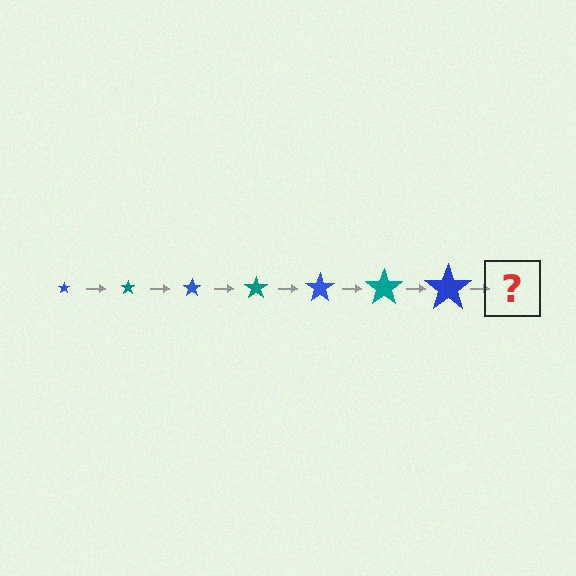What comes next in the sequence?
The next element should be a teal star, larger than the previous one.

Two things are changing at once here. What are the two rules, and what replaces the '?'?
The two rules are that the star grows larger each step and the color cycles through blue and teal. The '?' should be a teal star, larger than the previous one.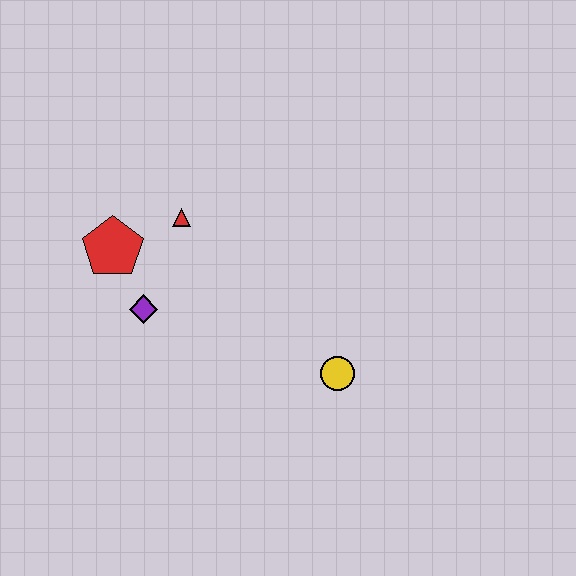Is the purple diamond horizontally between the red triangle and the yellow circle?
No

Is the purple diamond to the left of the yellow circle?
Yes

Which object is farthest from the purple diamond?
The yellow circle is farthest from the purple diamond.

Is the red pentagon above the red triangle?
No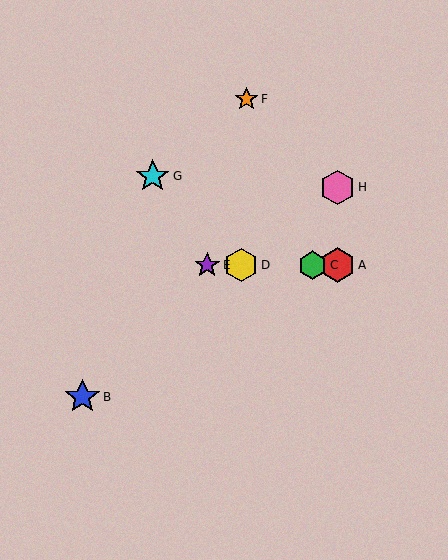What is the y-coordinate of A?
Object A is at y≈265.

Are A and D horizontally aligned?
Yes, both are at y≈265.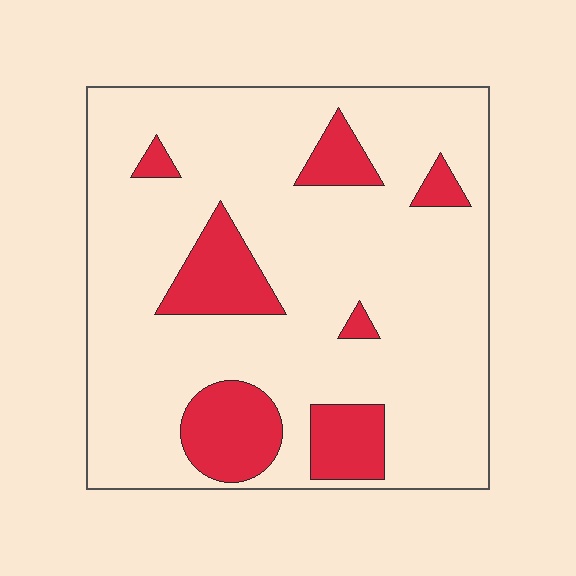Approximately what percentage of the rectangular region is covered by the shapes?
Approximately 20%.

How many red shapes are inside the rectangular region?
7.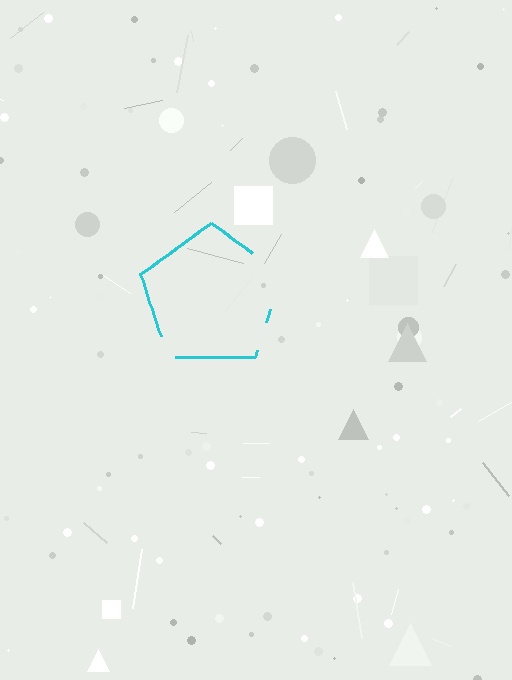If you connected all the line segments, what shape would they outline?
They would outline a pentagon.